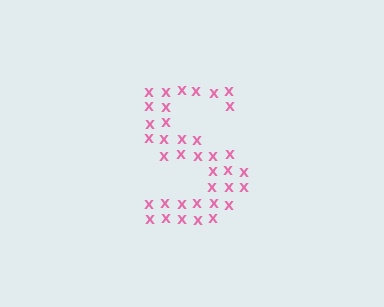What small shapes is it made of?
It is made of small letter X's.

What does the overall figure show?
The overall figure shows the letter S.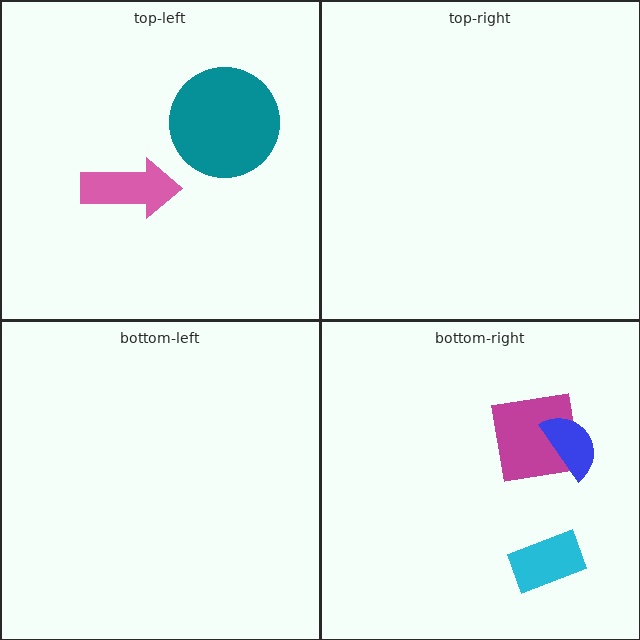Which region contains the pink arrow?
The top-left region.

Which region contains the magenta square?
The bottom-right region.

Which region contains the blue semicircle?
The bottom-right region.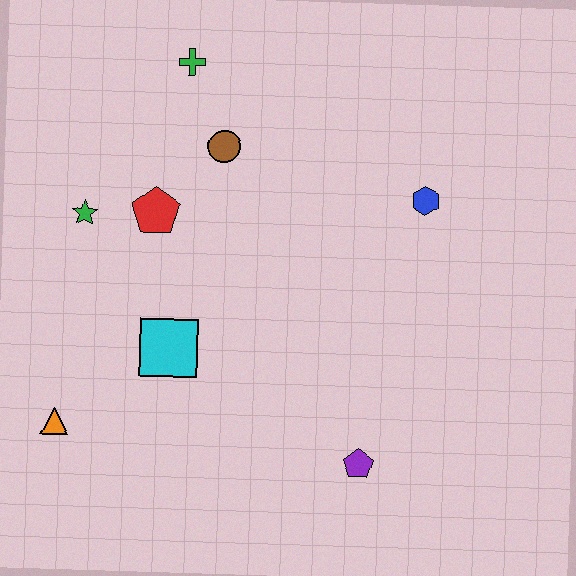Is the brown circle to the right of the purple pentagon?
No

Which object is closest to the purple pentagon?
The cyan square is closest to the purple pentagon.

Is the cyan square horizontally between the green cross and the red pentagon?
Yes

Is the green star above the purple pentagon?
Yes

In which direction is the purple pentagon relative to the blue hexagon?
The purple pentagon is below the blue hexagon.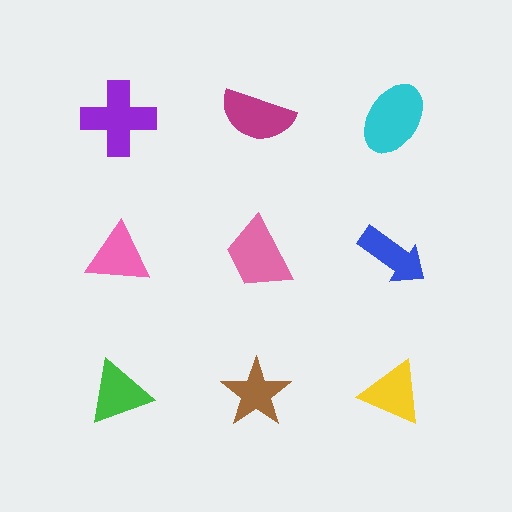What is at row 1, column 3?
A cyan ellipse.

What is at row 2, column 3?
A blue arrow.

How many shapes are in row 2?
3 shapes.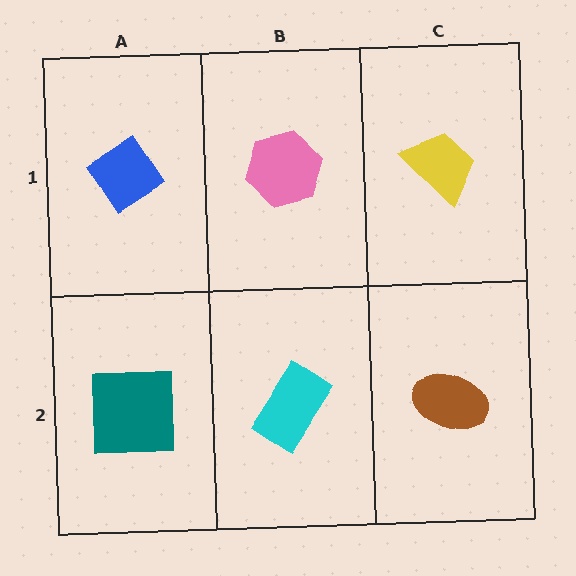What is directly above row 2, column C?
A yellow trapezoid.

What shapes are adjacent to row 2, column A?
A blue diamond (row 1, column A), a cyan rectangle (row 2, column B).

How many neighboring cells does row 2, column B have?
3.